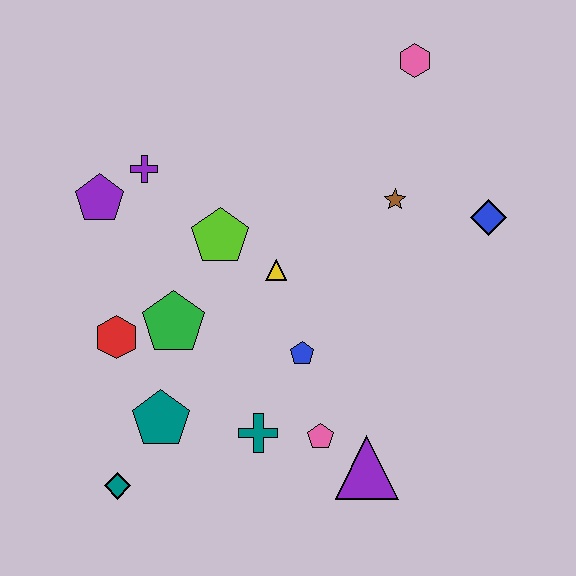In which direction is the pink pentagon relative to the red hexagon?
The pink pentagon is to the right of the red hexagon.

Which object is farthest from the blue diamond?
The teal diamond is farthest from the blue diamond.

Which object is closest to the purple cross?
The purple pentagon is closest to the purple cross.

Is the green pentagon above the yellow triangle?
No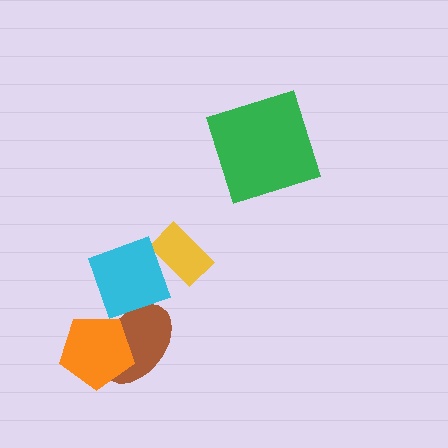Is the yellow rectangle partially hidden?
Yes, it is partially covered by another shape.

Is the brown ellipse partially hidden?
Yes, it is partially covered by another shape.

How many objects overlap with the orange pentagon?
1 object overlaps with the orange pentagon.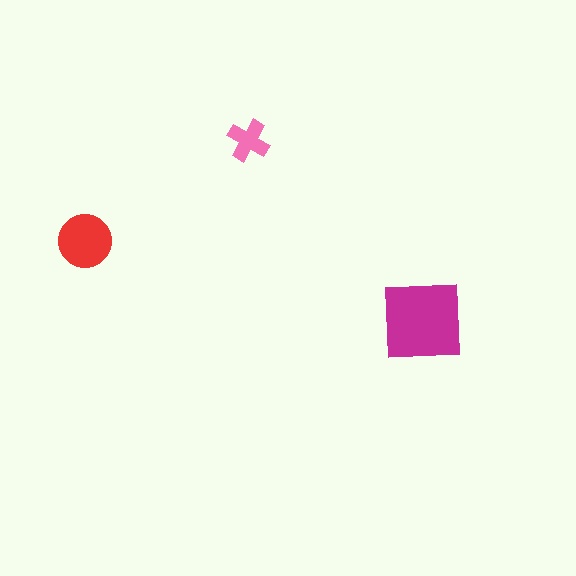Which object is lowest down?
The magenta square is bottommost.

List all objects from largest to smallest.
The magenta square, the red circle, the pink cross.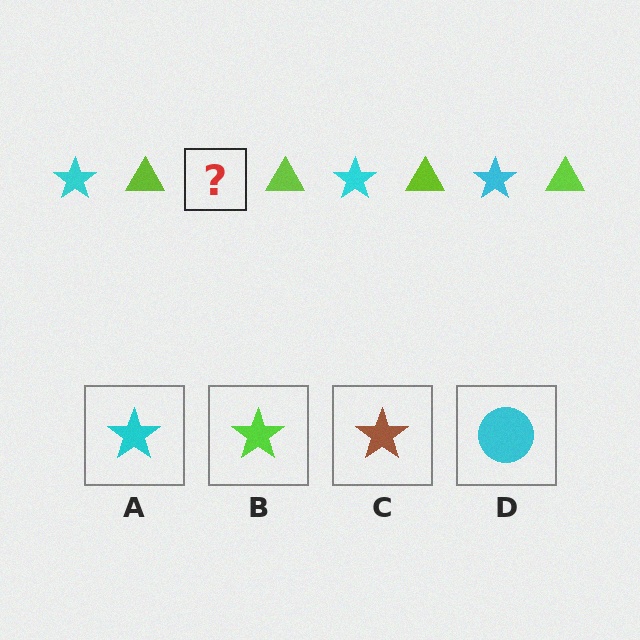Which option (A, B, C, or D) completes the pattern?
A.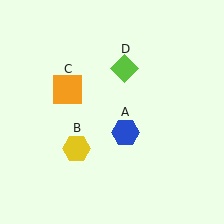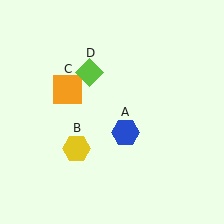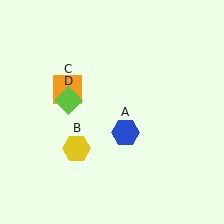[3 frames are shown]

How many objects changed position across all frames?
1 object changed position: lime diamond (object D).